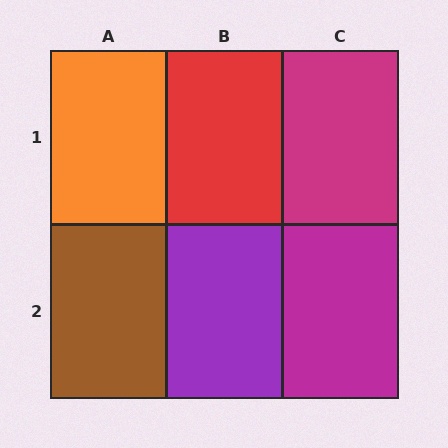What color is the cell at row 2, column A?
Brown.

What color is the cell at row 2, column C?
Magenta.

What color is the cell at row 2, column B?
Purple.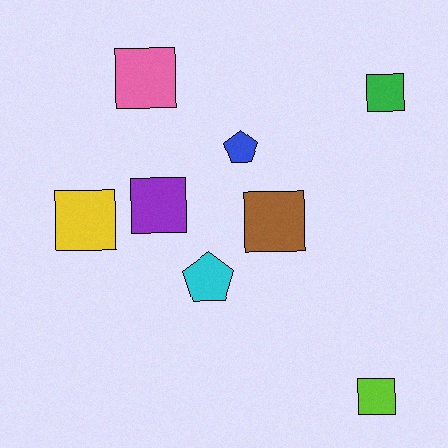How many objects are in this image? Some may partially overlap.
There are 8 objects.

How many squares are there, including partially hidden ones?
There are 6 squares.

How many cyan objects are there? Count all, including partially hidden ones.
There is 1 cyan object.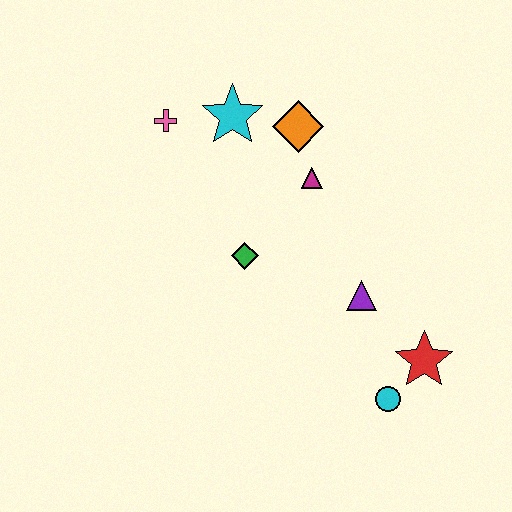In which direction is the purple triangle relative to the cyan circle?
The purple triangle is above the cyan circle.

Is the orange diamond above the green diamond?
Yes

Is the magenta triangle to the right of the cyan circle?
No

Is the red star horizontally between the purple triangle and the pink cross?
No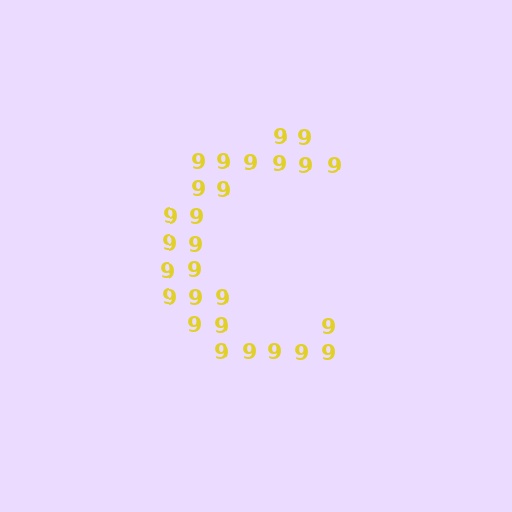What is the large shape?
The large shape is the letter C.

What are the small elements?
The small elements are digit 9's.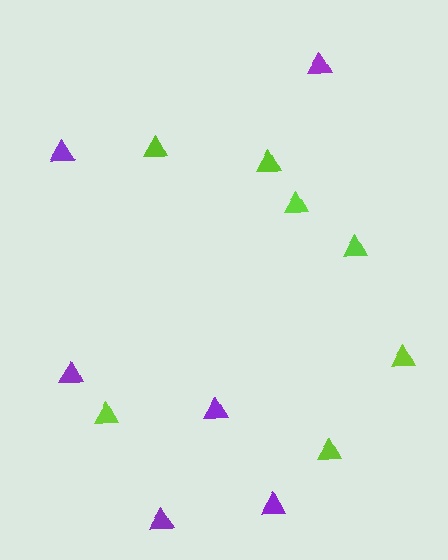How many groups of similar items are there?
There are 2 groups: one group of purple triangles (6) and one group of lime triangles (7).